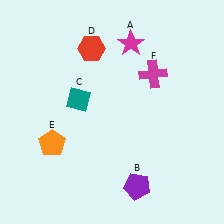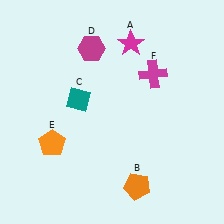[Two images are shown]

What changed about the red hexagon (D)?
In Image 1, D is red. In Image 2, it changed to magenta.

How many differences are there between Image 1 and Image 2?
There are 2 differences between the two images.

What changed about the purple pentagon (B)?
In Image 1, B is purple. In Image 2, it changed to orange.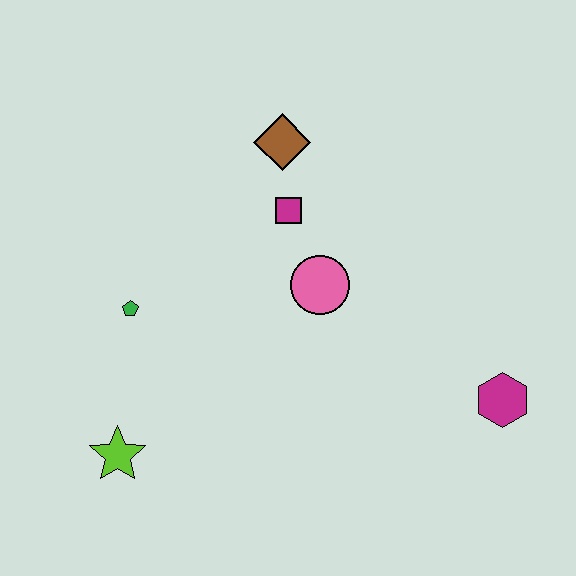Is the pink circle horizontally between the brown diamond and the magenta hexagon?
Yes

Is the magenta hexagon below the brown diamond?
Yes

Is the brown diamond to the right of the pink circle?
No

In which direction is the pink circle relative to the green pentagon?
The pink circle is to the right of the green pentagon.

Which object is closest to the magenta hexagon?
The pink circle is closest to the magenta hexagon.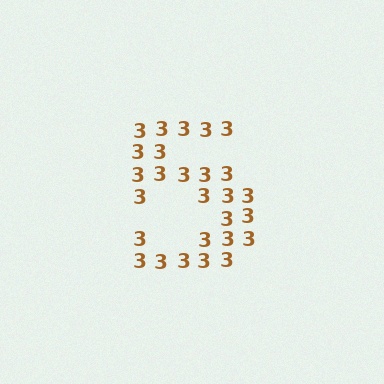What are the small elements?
The small elements are digit 3's.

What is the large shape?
The large shape is the digit 5.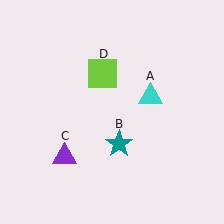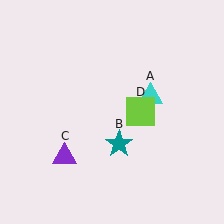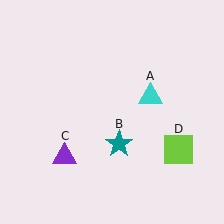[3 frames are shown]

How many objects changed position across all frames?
1 object changed position: lime square (object D).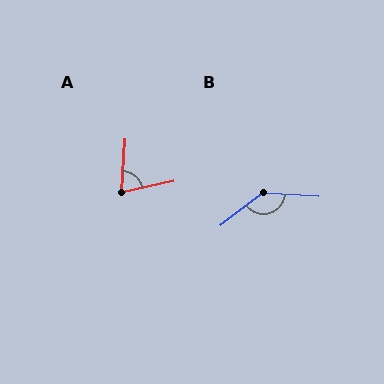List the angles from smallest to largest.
A (75°), B (139°).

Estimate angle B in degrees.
Approximately 139 degrees.